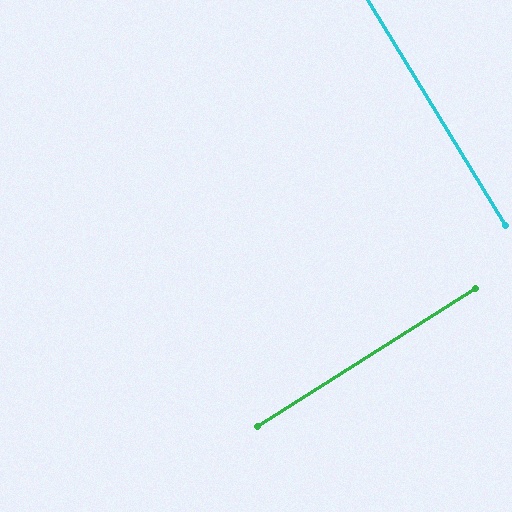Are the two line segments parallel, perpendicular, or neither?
Perpendicular — they meet at approximately 89°.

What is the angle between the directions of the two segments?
Approximately 89 degrees.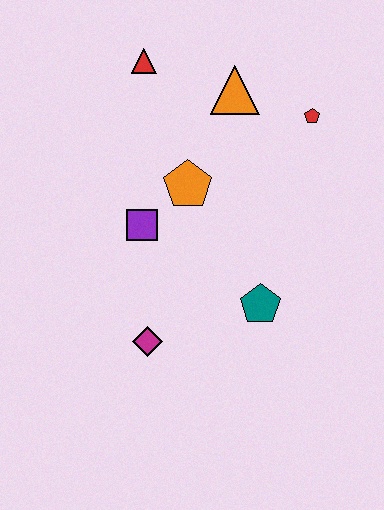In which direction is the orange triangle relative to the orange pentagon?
The orange triangle is above the orange pentagon.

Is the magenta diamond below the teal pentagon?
Yes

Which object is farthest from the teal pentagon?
The red triangle is farthest from the teal pentagon.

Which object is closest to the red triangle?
The orange triangle is closest to the red triangle.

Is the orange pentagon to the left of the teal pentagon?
Yes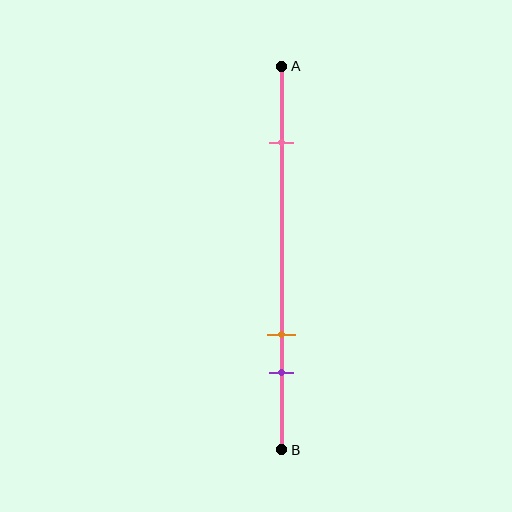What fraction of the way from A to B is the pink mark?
The pink mark is approximately 20% (0.2) of the way from A to B.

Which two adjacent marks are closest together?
The orange and purple marks are the closest adjacent pair.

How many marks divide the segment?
There are 3 marks dividing the segment.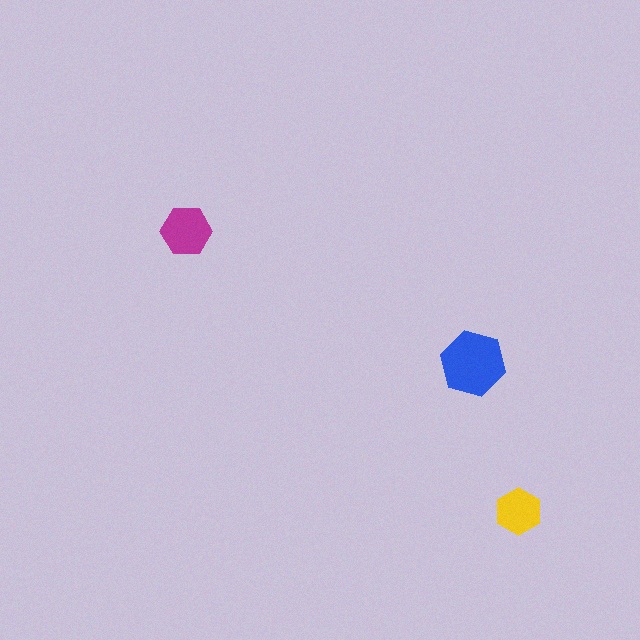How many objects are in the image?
There are 3 objects in the image.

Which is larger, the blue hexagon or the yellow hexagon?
The blue one.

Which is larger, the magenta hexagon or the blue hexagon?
The blue one.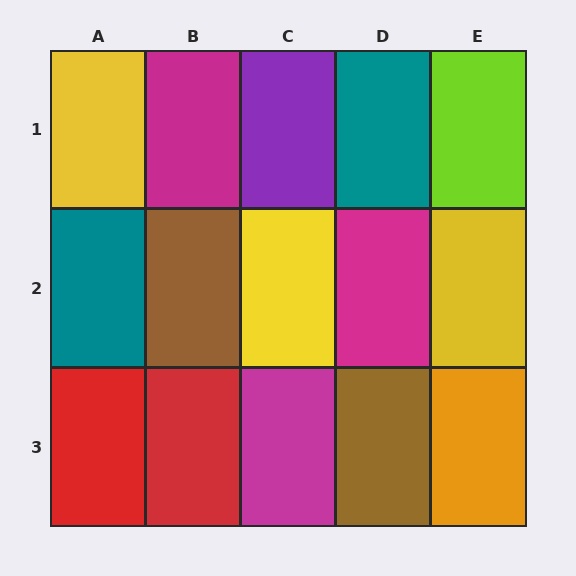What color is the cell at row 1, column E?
Lime.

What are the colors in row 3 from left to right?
Red, red, magenta, brown, orange.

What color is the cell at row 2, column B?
Brown.